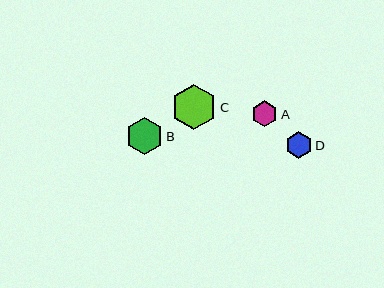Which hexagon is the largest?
Hexagon C is the largest with a size of approximately 46 pixels.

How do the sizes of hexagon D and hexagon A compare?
Hexagon D and hexagon A are approximately the same size.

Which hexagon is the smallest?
Hexagon A is the smallest with a size of approximately 26 pixels.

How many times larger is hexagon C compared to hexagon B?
Hexagon C is approximately 1.2 times the size of hexagon B.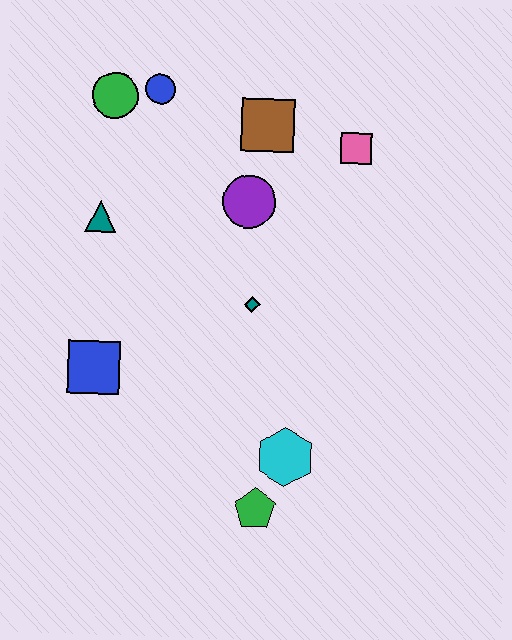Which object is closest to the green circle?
The blue circle is closest to the green circle.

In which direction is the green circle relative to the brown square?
The green circle is to the left of the brown square.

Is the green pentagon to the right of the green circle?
Yes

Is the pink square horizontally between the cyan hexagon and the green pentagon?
No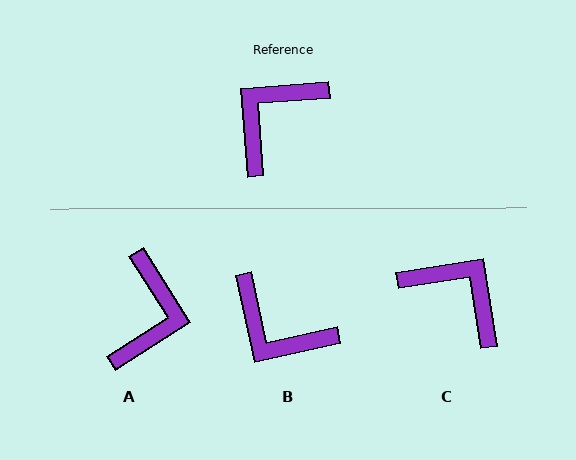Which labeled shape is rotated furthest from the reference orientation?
A, about 152 degrees away.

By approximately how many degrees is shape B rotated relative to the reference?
Approximately 98 degrees counter-clockwise.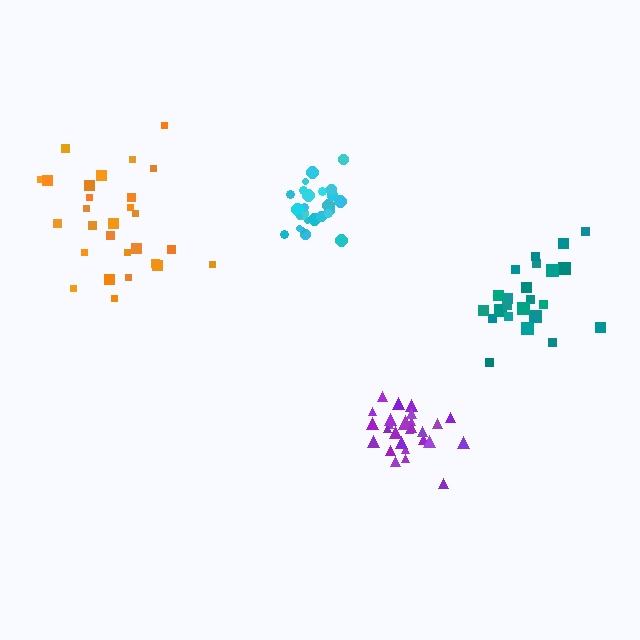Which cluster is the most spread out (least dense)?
Orange.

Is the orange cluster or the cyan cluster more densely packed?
Cyan.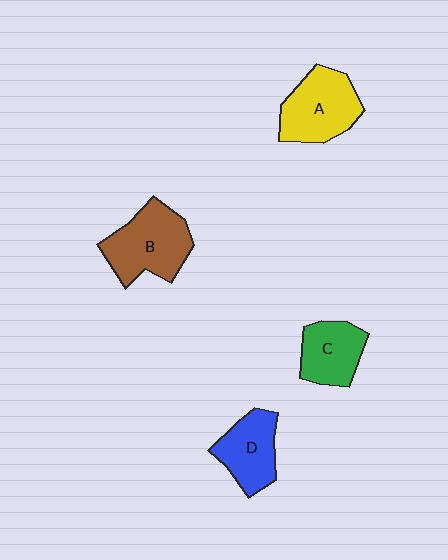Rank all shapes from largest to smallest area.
From largest to smallest: B (brown), A (yellow), D (blue), C (green).